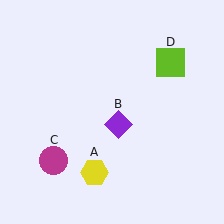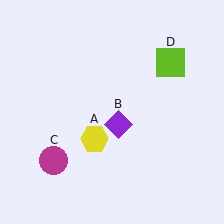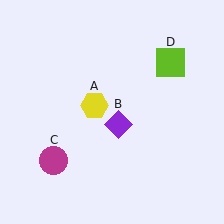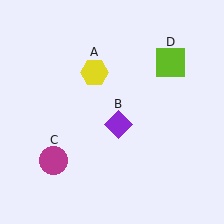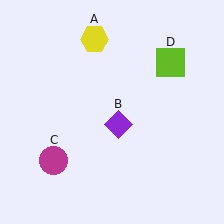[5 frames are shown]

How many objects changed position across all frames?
1 object changed position: yellow hexagon (object A).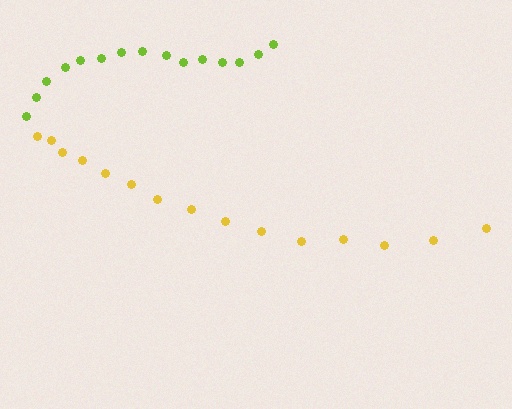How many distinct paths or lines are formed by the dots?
There are 2 distinct paths.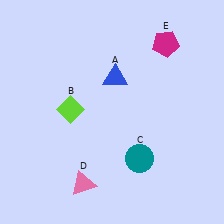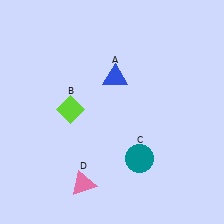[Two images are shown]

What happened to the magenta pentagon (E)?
The magenta pentagon (E) was removed in Image 2. It was in the top-right area of Image 1.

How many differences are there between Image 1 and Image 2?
There is 1 difference between the two images.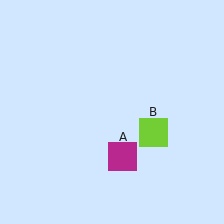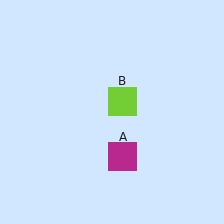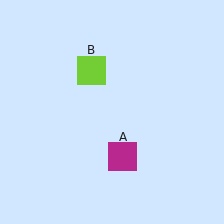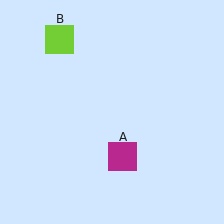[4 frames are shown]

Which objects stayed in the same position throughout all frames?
Magenta square (object A) remained stationary.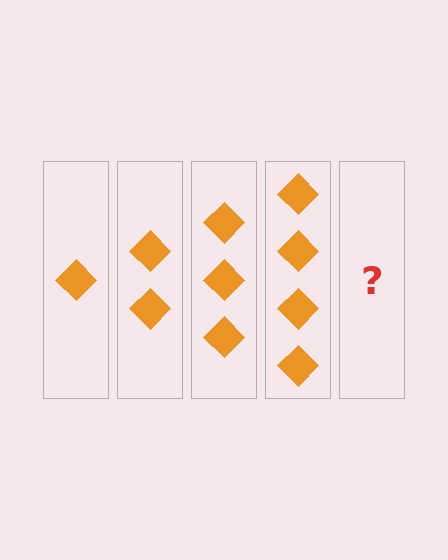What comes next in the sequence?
The next element should be 5 diamonds.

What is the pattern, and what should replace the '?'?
The pattern is that each step adds one more diamond. The '?' should be 5 diamonds.